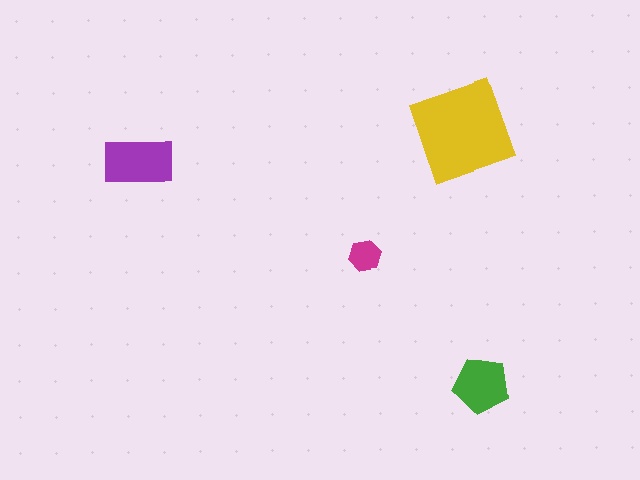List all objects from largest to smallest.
The yellow square, the purple rectangle, the green pentagon, the magenta hexagon.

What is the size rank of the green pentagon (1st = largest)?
3rd.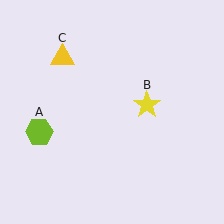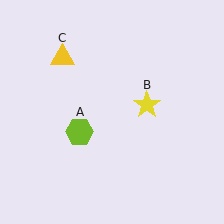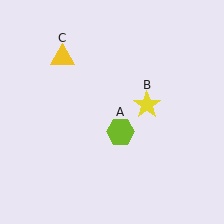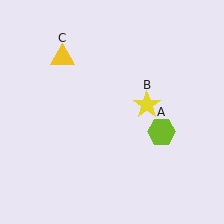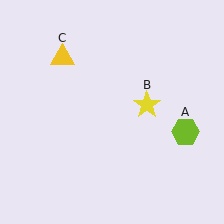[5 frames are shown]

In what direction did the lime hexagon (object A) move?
The lime hexagon (object A) moved right.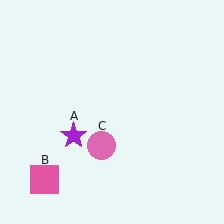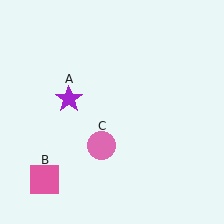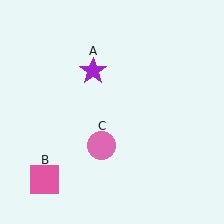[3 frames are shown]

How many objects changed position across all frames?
1 object changed position: purple star (object A).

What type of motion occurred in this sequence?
The purple star (object A) rotated clockwise around the center of the scene.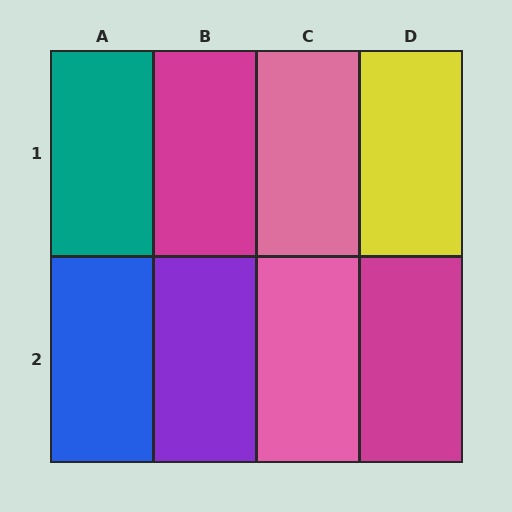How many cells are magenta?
2 cells are magenta.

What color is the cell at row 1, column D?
Yellow.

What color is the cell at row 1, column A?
Teal.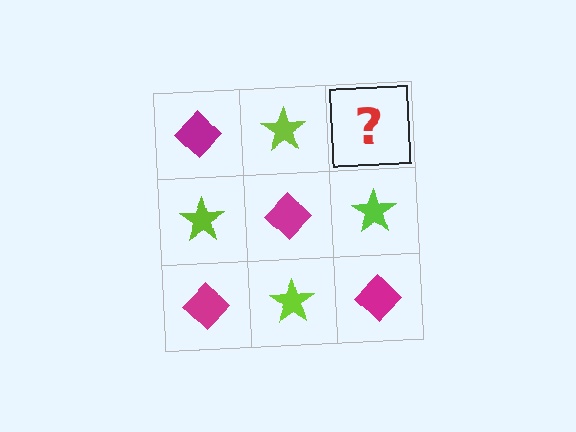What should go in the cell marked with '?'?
The missing cell should contain a magenta diamond.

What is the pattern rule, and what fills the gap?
The rule is that it alternates magenta diamond and lime star in a checkerboard pattern. The gap should be filled with a magenta diamond.